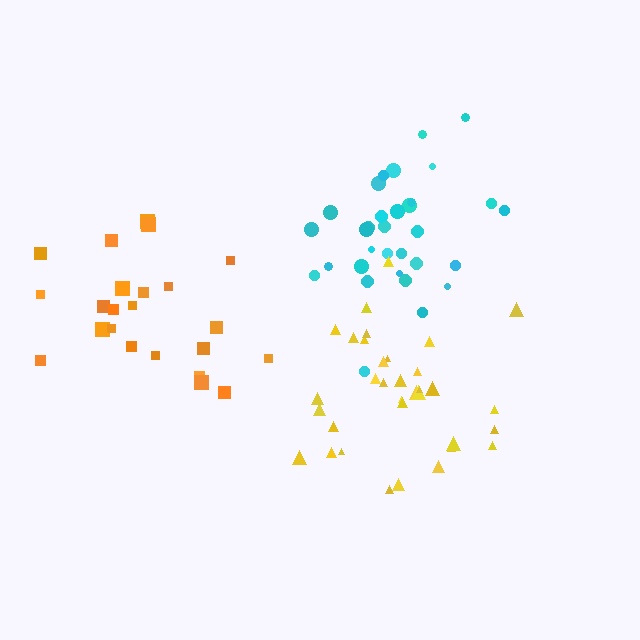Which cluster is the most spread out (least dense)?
Orange.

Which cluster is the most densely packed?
Cyan.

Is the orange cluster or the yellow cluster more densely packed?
Yellow.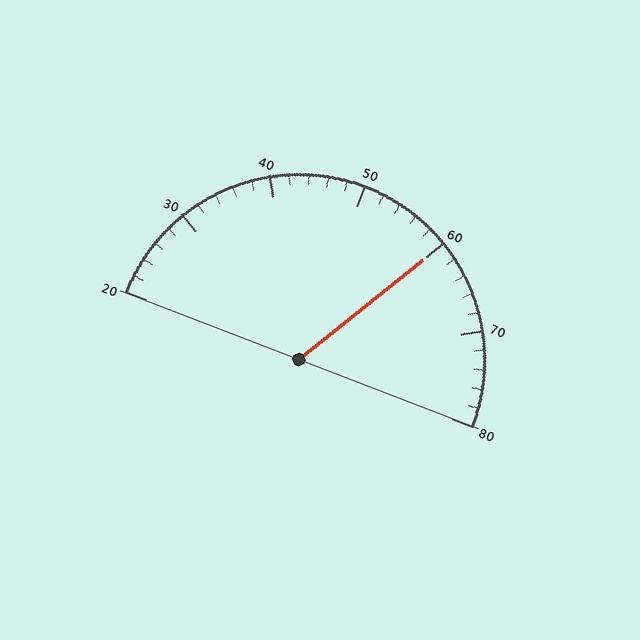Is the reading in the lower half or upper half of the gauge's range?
The reading is in the upper half of the range (20 to 80).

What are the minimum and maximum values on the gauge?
The gauge ranges from 20 to 80.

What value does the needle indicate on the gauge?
The needle indicates approximately 60.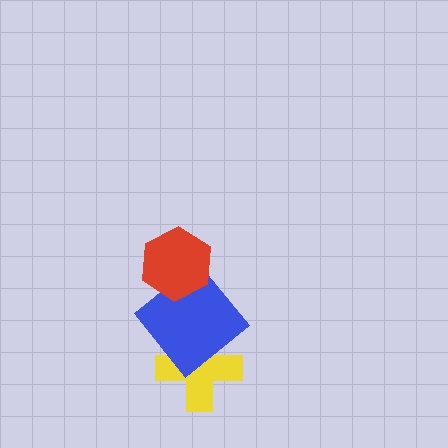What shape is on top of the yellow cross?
The blue diamond is on top of the yellow cross.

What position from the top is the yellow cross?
The yellow cross is 3rd from the top.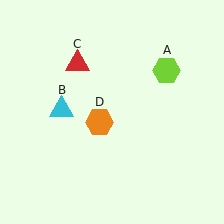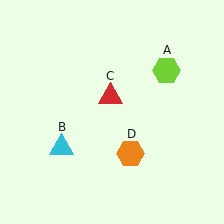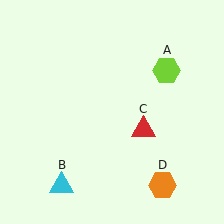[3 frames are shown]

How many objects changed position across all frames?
3 objects changed position: cyan triangle (object B), red triangle (object C), orange hexagon (object D).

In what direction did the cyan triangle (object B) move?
The cyan triangle (object B) moved down.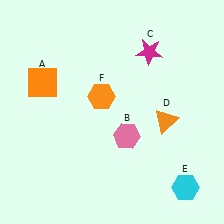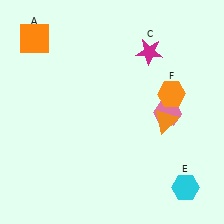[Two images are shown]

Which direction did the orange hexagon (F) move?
The orange hexagon (F) moved right.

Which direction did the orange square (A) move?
The orange square (A) moved up.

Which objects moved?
The objects that moved are: the orange square (A), the pink hexagon (B), the orange hexagon (F).